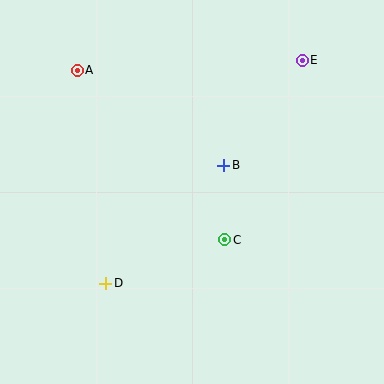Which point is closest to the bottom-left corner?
Point D is closest to the bottom-left corner.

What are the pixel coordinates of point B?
Point B is at (224, 165).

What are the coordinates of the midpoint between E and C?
The midpoint between E and C is at (264, 150).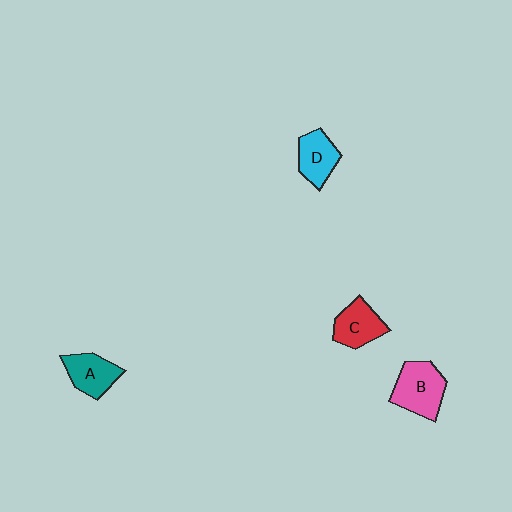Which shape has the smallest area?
Shape D (cyan).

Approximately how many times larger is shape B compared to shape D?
Approximately 1.3 times.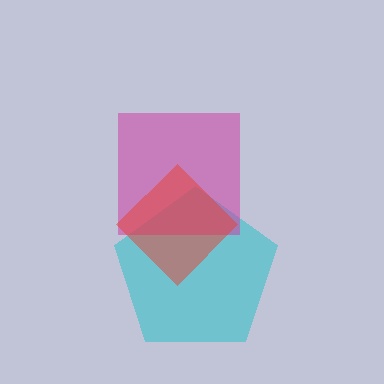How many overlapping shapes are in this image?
There are 3 overlapping shapes in the image.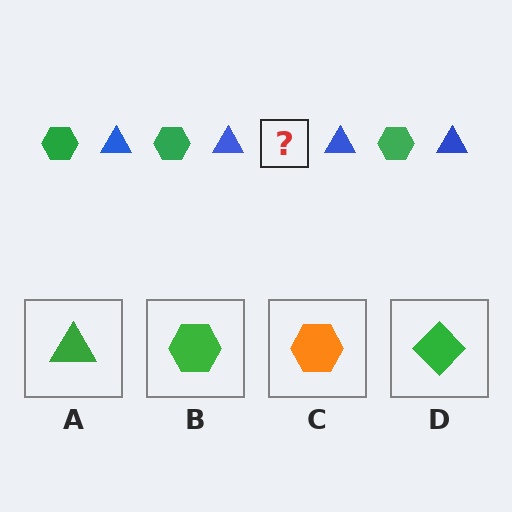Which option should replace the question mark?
Option B.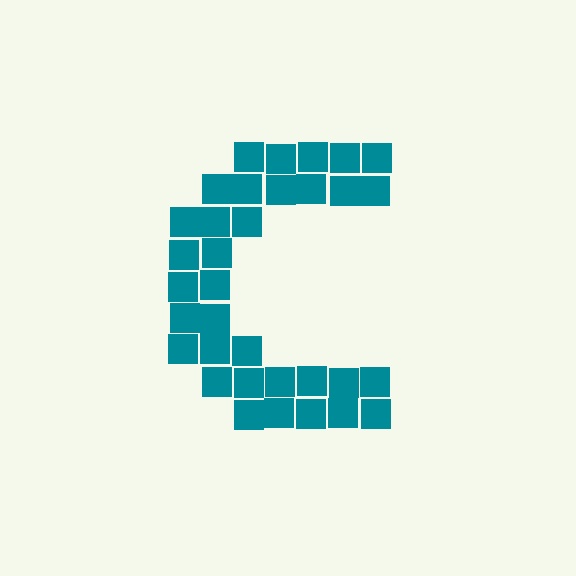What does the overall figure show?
The overall figure shows the letter C.